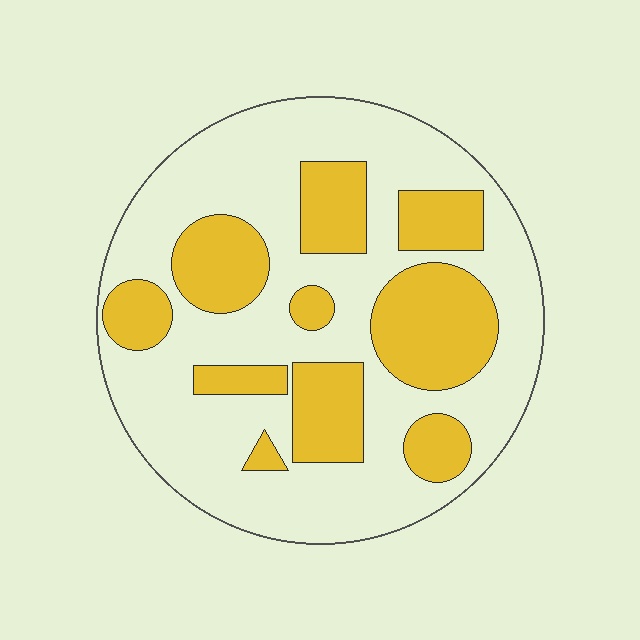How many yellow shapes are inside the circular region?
10.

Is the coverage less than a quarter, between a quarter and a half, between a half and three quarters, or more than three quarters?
Between a quarter and a half.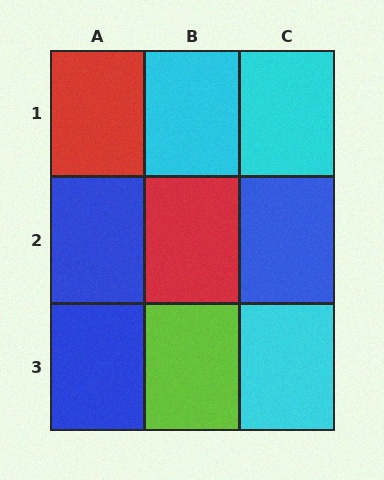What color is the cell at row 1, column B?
Cyan.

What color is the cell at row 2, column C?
Blue.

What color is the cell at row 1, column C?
Cyan.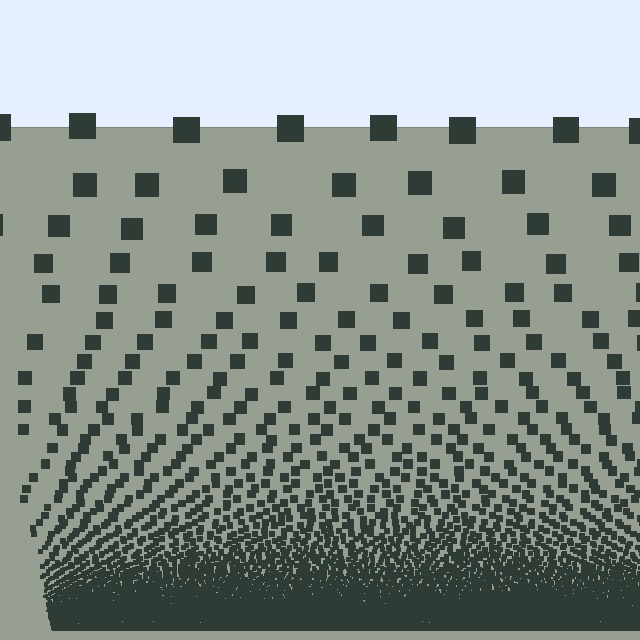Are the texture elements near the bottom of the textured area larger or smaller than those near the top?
Smaller. The gradient is inverted — elements near the bottom are smaller and denser.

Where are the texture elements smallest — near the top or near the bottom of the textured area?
Near the bottom.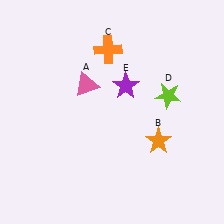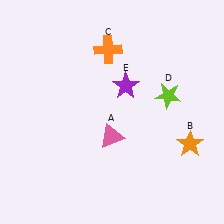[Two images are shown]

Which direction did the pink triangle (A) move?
The pink triangle (A) moved down.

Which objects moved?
The objects that moved are: the pink triangle (A), the orange star (B).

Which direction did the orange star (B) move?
The orange star (B) moved right.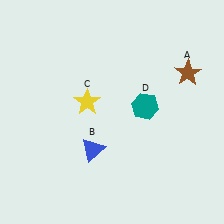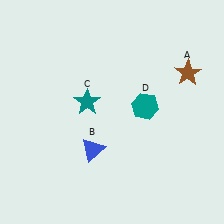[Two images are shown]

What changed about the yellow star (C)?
In Image 1, C is yellow. In Image 2, it changed to teal.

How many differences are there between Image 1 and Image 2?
There is 1 difference between the two images.